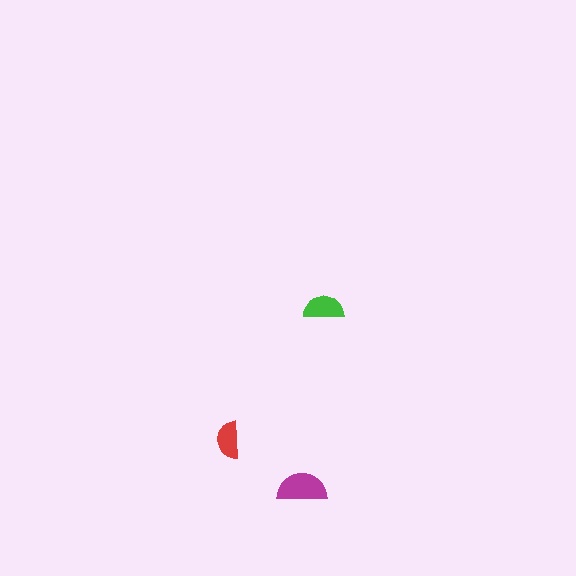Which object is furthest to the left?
The red semicircle is leftmost.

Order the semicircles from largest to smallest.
the magenta one, the green one, the red one.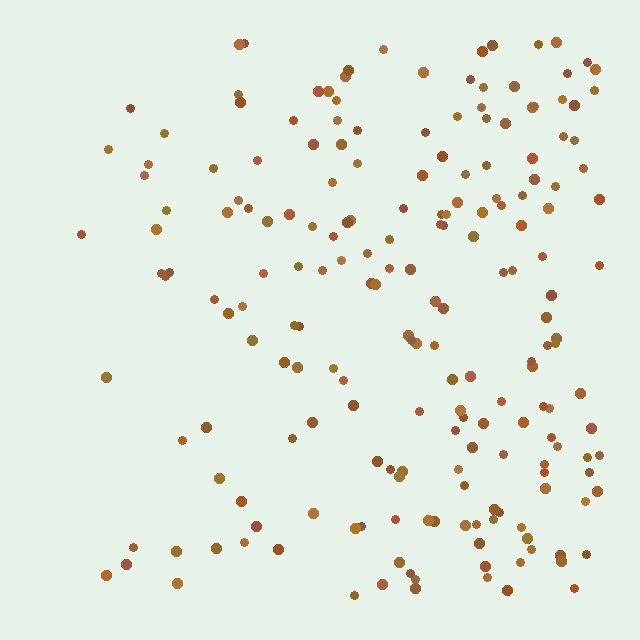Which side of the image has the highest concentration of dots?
The right.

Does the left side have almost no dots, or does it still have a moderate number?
Still a moderate number, just noticeably fewer than the right.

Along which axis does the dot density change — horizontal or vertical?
Horizontal.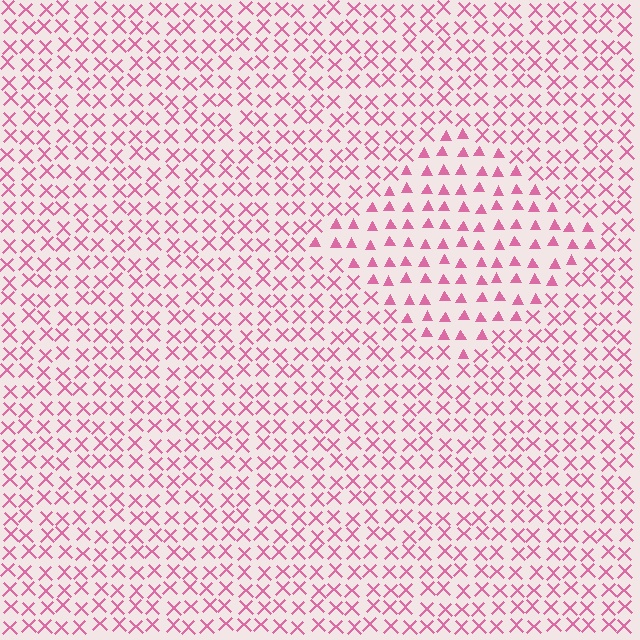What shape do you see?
I see a diamond.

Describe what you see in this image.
The image is filled with small pink elements arranged in a uniform grid. A diamond-shaped region contains triangles, while the surrounding area contains X marks. The boundary is defined purely by the change in element shape.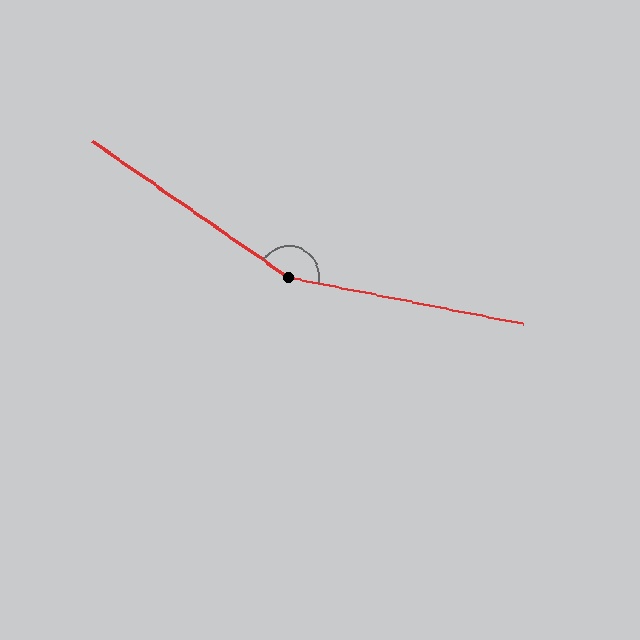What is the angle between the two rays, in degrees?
Approximately 156 degrees.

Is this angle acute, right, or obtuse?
It is obtuse.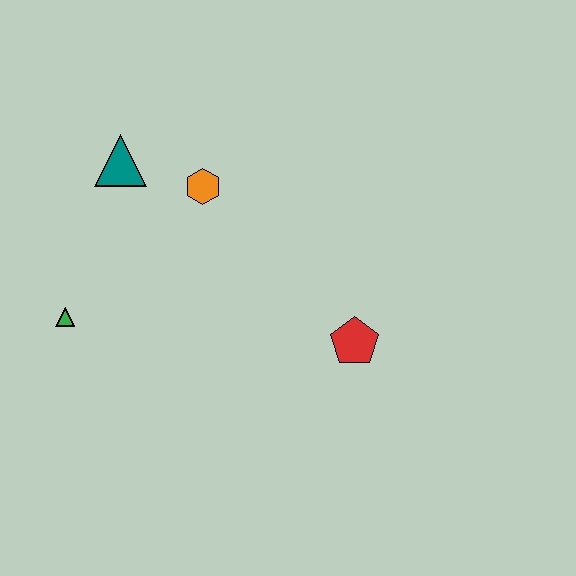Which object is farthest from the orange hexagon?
The red pentagon is farthest from the orange hexagon.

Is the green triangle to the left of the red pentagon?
Yes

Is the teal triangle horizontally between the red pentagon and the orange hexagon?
No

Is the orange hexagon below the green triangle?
No